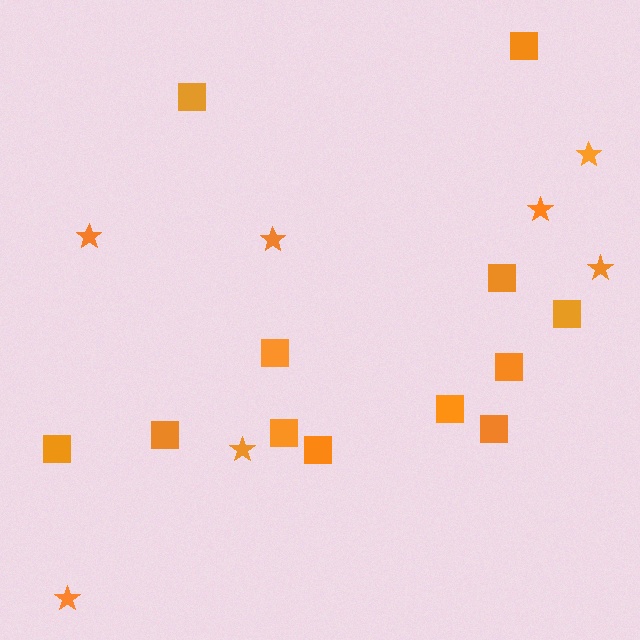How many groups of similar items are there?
There are 2 groups: one group of squares (12) and one group of stars (7).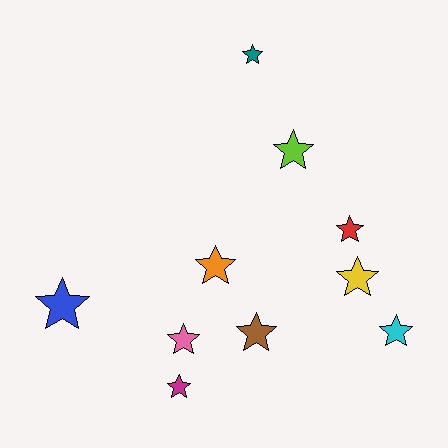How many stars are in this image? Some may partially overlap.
There are 10 stars.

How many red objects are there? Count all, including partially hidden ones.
There is 1 red object.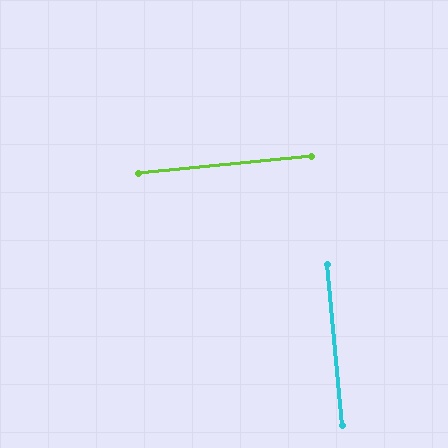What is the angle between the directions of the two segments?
Approximately 90 degrees.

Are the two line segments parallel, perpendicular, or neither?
Perpendicular — they meet at approximately 90°.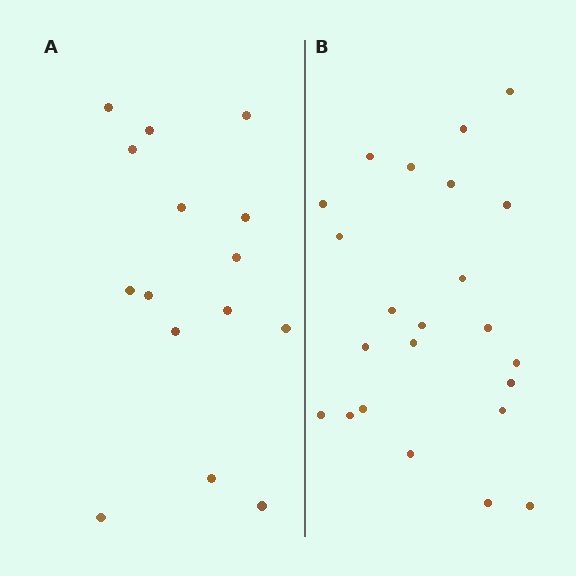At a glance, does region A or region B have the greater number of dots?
Region B (the right region) has more dots.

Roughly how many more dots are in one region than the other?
Region B has roughly 8 or so more dots than region A.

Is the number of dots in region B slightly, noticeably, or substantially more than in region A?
Region B has substantially more. The ratio is roughly 1.5 to 1.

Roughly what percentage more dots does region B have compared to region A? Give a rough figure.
About 55% more.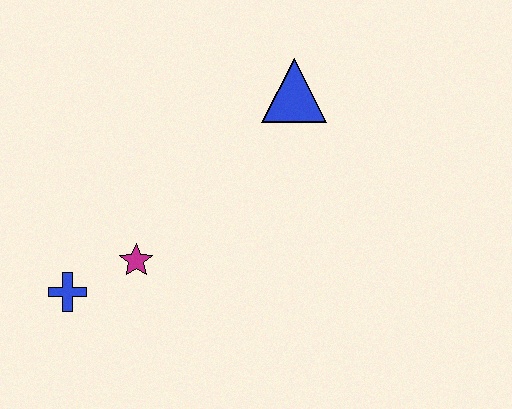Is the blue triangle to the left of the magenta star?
No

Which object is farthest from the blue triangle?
The blue cross is farthest from the blue triangle.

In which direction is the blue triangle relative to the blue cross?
The blue triangle is to the right of the blue cross.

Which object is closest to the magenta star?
The blue cross is closest to the magenta star.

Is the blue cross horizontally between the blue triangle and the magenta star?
No